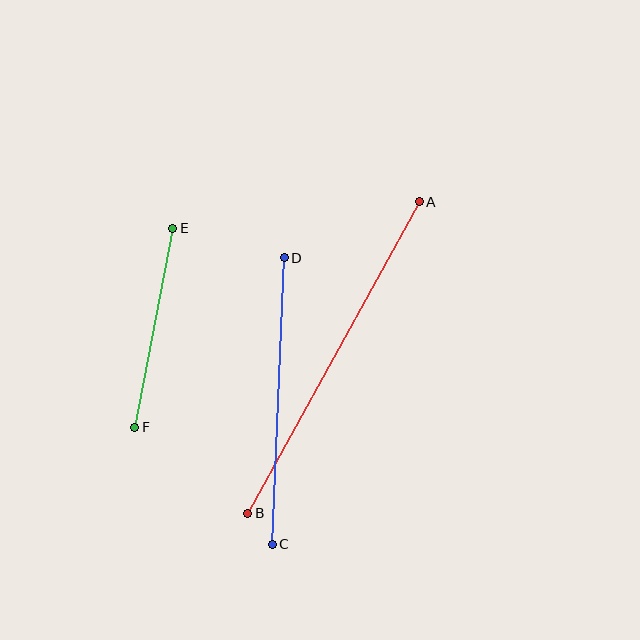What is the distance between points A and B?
The distance is approximately 356 pixels.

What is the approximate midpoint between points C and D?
The midpoint is at approximately (278, 401) pixels.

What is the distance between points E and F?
The distance is approximately 202 pixels.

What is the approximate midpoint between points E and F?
The midpoint is at approximately (154, 328) pixels.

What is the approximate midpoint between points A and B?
The midpoint is at approximately (333, 358) pixels.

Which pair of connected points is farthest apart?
Points A and B are farthest apart.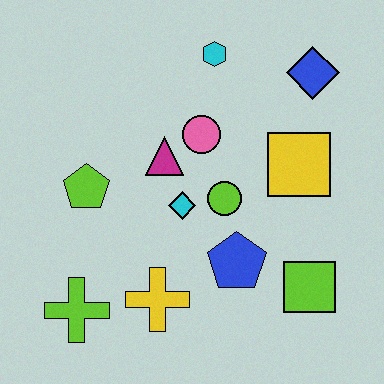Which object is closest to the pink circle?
The magenta triangle is closest to the pink circle.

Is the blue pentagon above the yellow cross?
Yes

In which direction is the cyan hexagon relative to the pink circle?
The cyan hexagon is above the pink circle.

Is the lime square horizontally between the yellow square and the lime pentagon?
No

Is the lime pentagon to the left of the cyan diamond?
Yes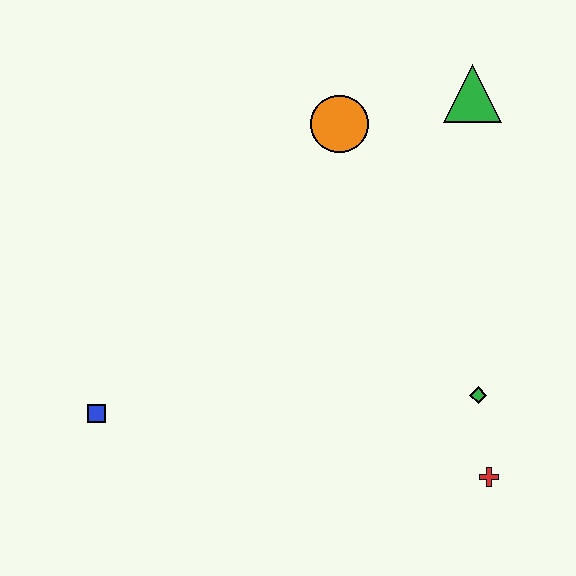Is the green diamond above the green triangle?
No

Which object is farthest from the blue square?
The green triangle is farthest from the blue square.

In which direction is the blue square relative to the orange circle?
The blue square is below the orange circle.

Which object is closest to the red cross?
The green diamond is closest to the red cross.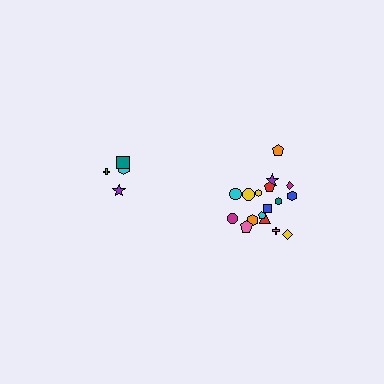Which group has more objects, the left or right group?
The right group.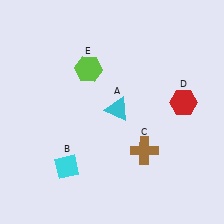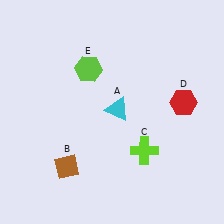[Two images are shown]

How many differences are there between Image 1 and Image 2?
There are 2 differences between the two images.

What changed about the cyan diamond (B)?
In Image 1, B is cyan. In Image 2, it changed to brown.